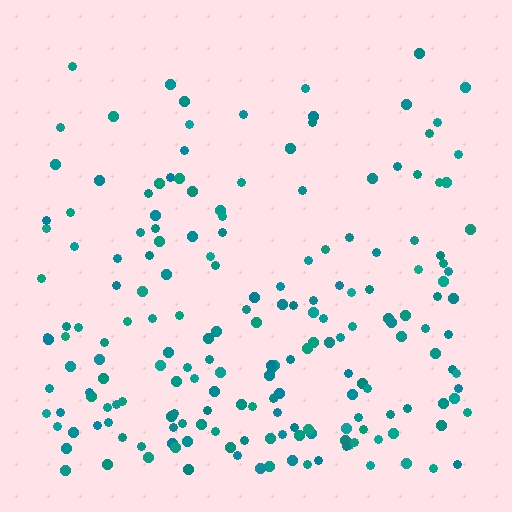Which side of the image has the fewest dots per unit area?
The top.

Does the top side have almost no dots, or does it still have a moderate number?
Still a moderate number, just noticeably fewer than the bottom.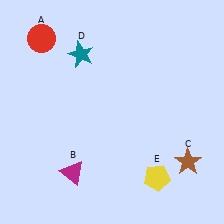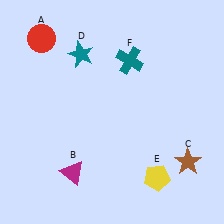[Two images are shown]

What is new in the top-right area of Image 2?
A teal cross (F) was added in the top-right area of Image 2.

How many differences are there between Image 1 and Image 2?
There is 1 difference between the two images.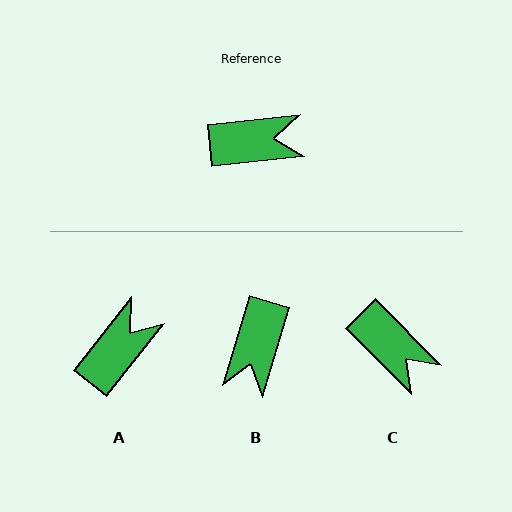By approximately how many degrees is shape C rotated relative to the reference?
Approximately 51 degrees clockwise.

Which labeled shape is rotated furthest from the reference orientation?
B, about 113 degrees away.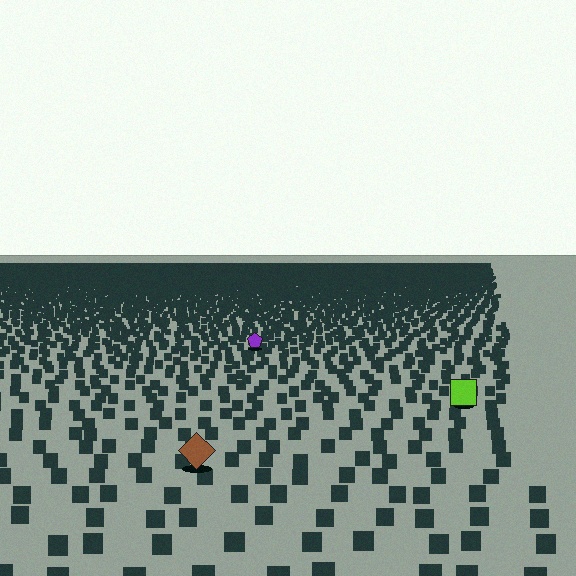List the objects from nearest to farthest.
From nearest to farthest: the brown diamond, the lime square, the purple pentagon.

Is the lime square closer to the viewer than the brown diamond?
No. The brown diamond is closer — you can tell from the texture gradient: the ground texture is coarser near it.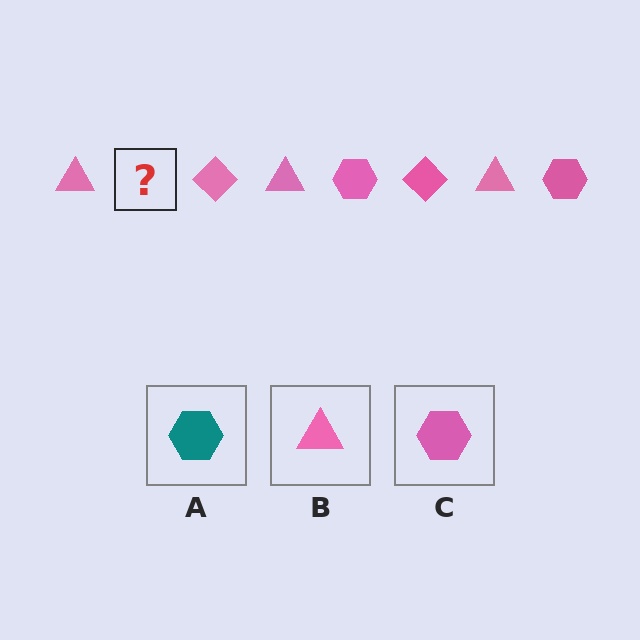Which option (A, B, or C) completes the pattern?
C.